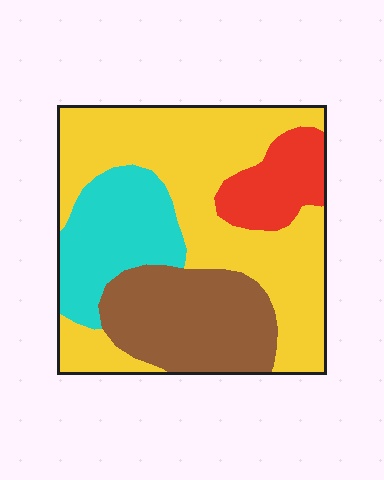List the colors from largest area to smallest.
From largest to smallest: yellow, brown, cyan, red.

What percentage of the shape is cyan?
Cyan takes up about one sixth (1/6) of the shape.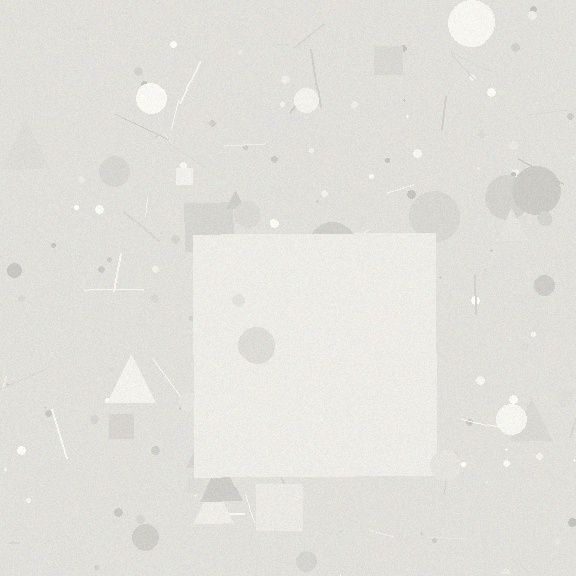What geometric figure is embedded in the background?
A square is embedded in the background.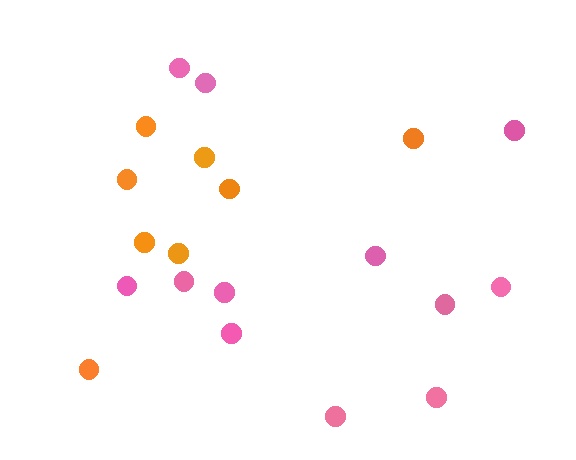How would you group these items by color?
There are 2 groups: one group of orange circles (8) and one group of pink circles (12).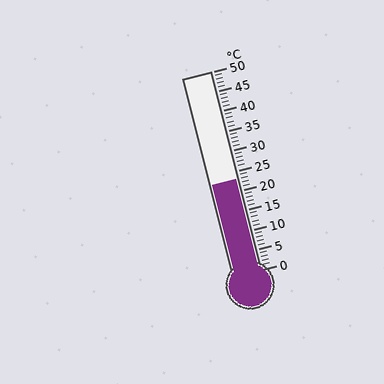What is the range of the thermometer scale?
The thermometer scale ranges from 0°C to 50°C.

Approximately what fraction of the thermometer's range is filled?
The thermometer is filled to approximately 45% of its range.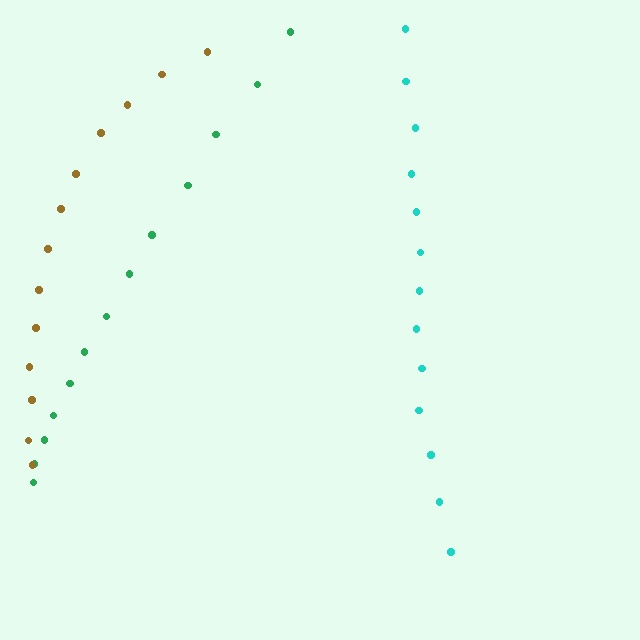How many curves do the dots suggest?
There are 3 distinct paths.